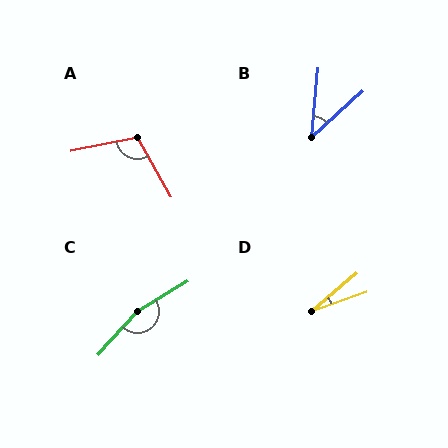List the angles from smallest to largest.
D (20°), B (42°), A (108°), C (164°).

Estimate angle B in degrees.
Approximately 42 degrees.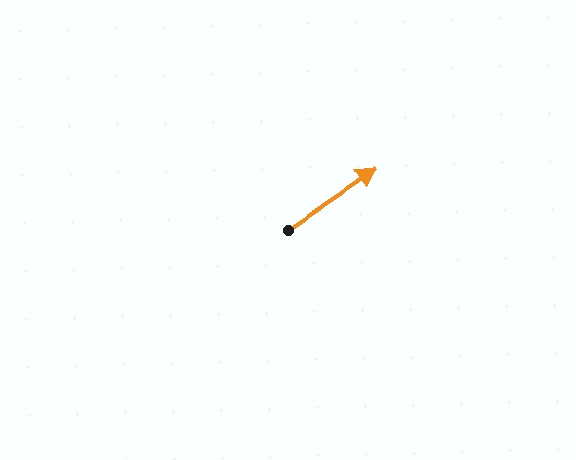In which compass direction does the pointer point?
Northeast.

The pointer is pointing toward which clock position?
Roughly 2 o'clock.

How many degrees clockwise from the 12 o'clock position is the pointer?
Approximately 56 degrees.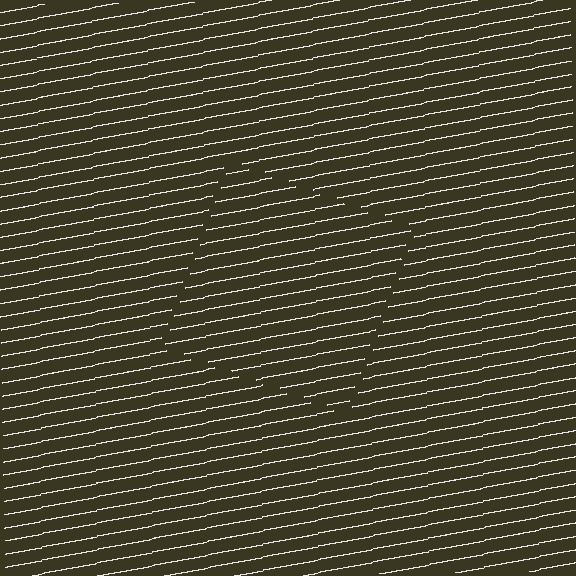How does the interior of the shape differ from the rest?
The interior of the shape contains the same grating, shifted by half a period — the contour is defined by the phase discontinuity where line-ends from the inner and outer gratings abut.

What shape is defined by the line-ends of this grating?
An illusory square. The interior of the shape contains the same grating, shifted by half a period — the contour is defined by the phase discontinuity where line-ends from the inner and outer gratings abut.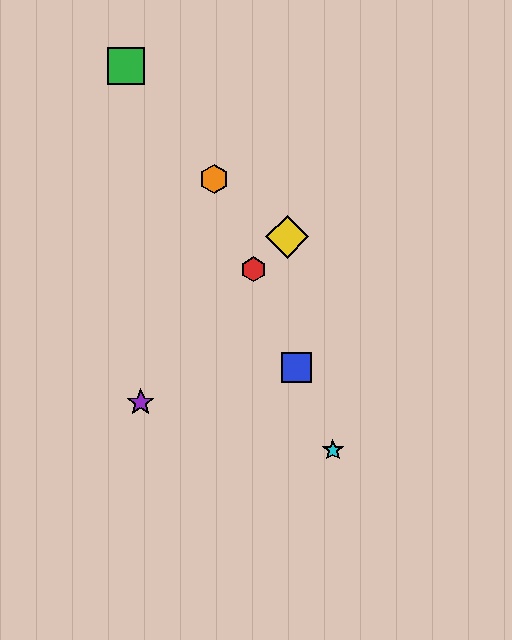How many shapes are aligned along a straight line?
4 shapes (the red hexagon, the blue square, the orange hexagon, the cyan star) are aligned along a straight line.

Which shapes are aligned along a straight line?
The red hexagon, the blue square, the orange hexagon, the cyan star are aligned along a straight line.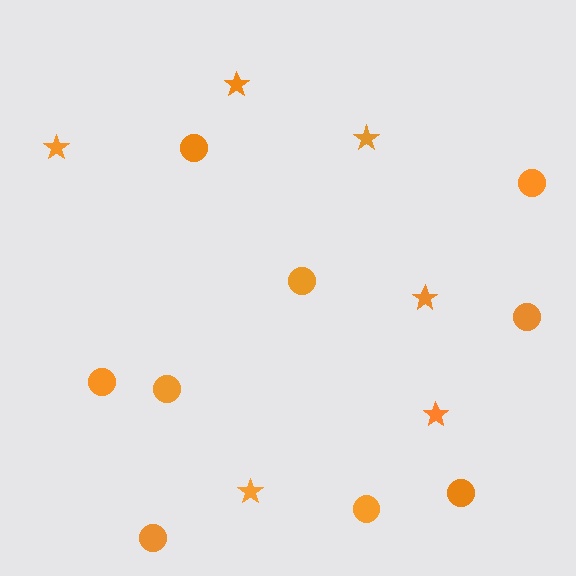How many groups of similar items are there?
There are 2 groups: one group of circles (9) and one group of stars (6).